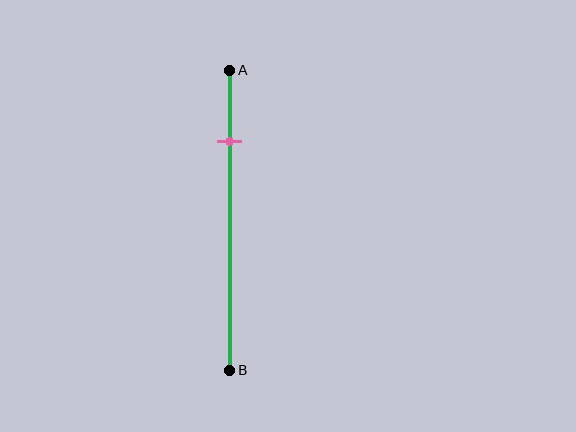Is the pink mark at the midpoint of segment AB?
No, the mark is at about 25% from A, not at the 50% midpoint.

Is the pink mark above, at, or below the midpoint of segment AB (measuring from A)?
The pink mark is above the midpoint of segment AB.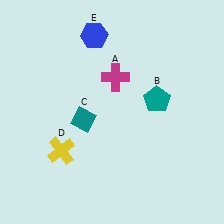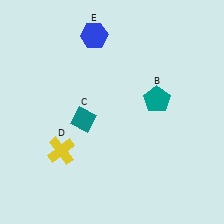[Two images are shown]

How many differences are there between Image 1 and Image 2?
There is 1 difference between the two images.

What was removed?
The magenta cross (A) was removed in Image 2.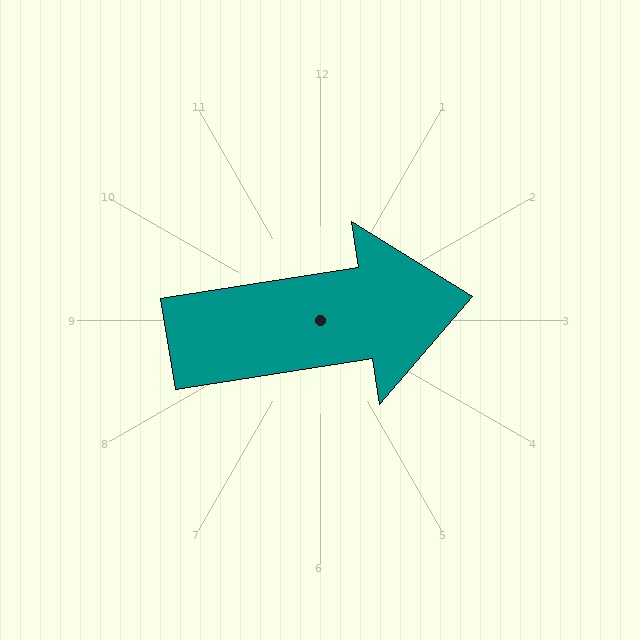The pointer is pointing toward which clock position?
Roughly 3 o'clock.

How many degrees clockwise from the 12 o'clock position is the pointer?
Approximately 81 degrees.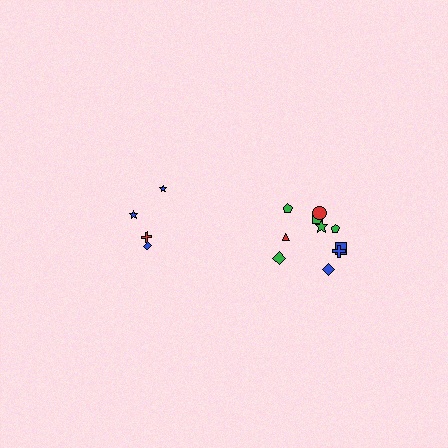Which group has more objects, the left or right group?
The right group.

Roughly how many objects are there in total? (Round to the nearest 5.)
Roughly 15 objects in total.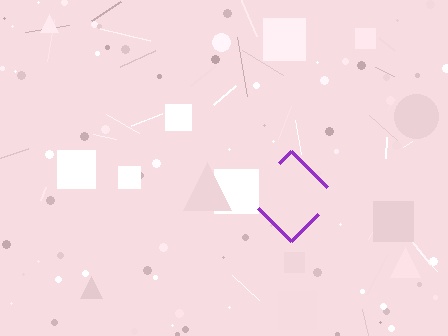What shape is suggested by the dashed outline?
The dashed outline suggests a diamond.